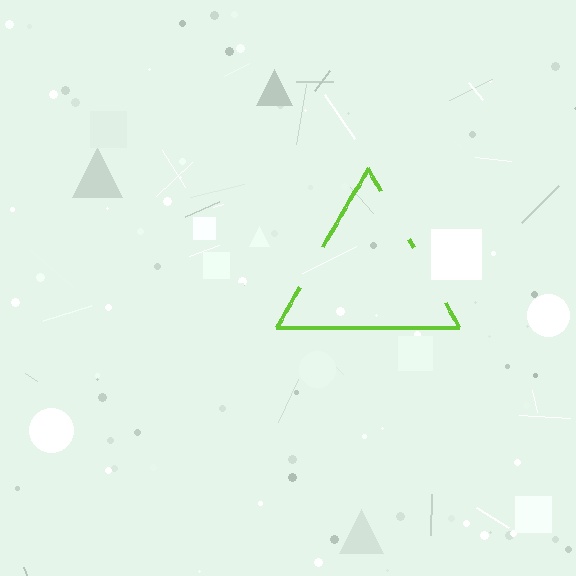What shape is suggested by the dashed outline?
The dashed outline suggests a triangle.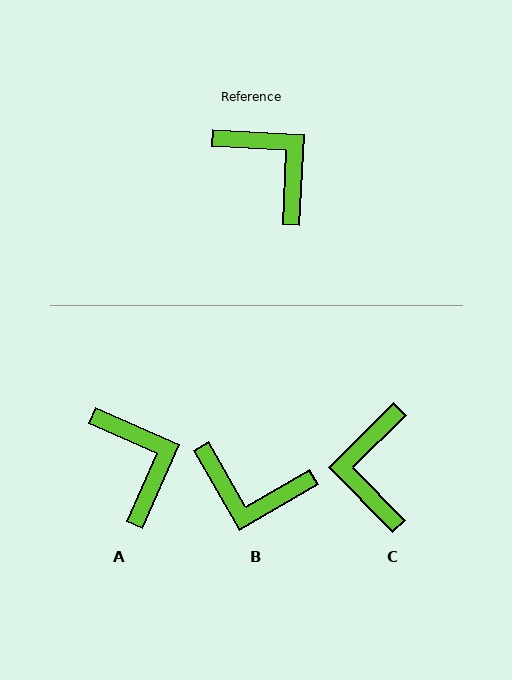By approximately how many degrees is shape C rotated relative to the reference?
Approximately 138 degrees counter-clockwise.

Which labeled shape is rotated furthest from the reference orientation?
B, about 147 degrees away.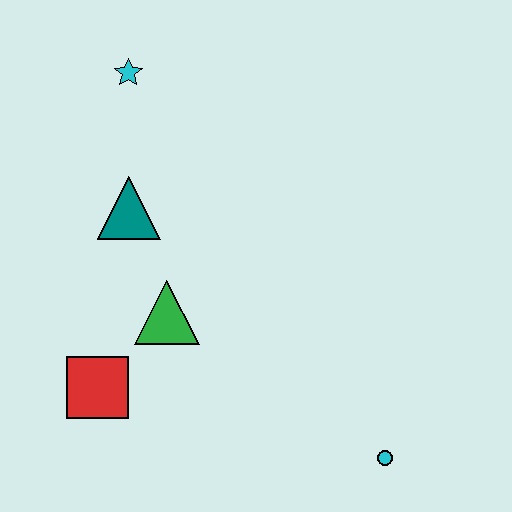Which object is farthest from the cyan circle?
The cyan star is farthest from the cyan circle.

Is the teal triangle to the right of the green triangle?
No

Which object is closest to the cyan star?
The teal triangle is closest to the cyan star.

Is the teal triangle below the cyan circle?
No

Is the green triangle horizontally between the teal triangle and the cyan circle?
Yes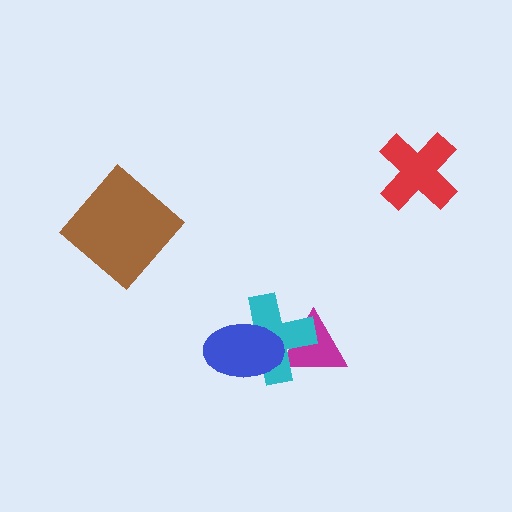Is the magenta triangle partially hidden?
Yes, it is partially covered by another shape.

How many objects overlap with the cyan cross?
2 objects overlap with the cyan cross.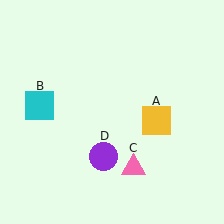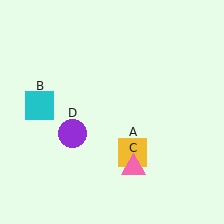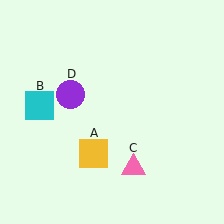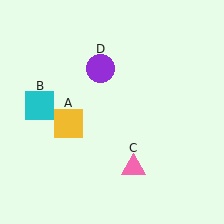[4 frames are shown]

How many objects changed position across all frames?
2 objects changed position: yellow square (object A), purple circle (object D).